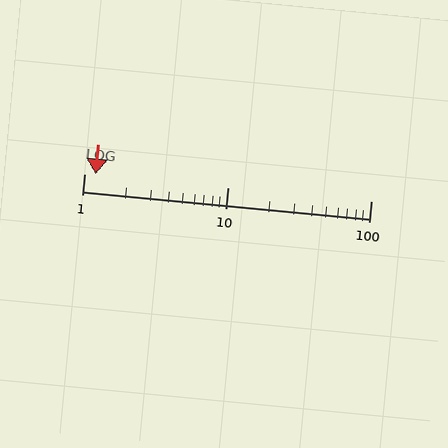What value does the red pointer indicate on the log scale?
The pointer indicates approximately 1.2.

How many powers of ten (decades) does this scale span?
The scale spans 2 decades, from 1 to 100.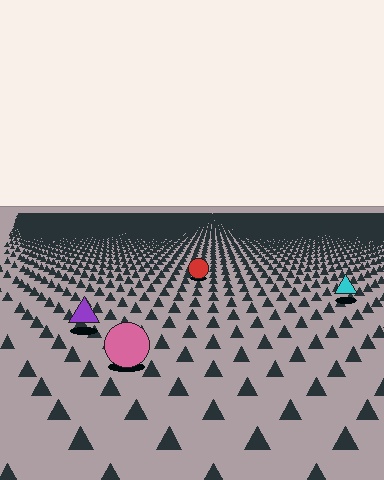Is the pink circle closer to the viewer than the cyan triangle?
Yes. The pink circle is closer — you can tell from the texture gradient: the ground texture is coarser near it.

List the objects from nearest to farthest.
From nearest to farthest: the pink circle, the purple triangle, the cyan triangle, the red circle.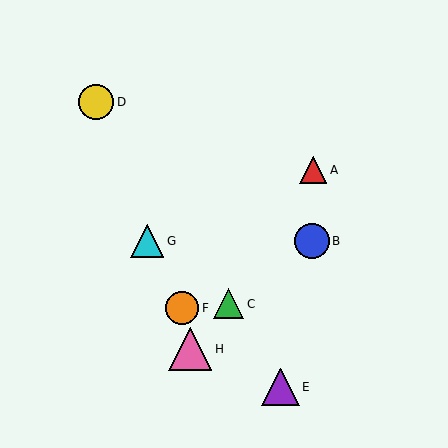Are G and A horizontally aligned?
No, G is at y≈241 and A is at y≈170.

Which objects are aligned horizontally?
Objects B, G are aligned horizontally.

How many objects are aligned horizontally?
2 objects (B, G) are aligned horizontally.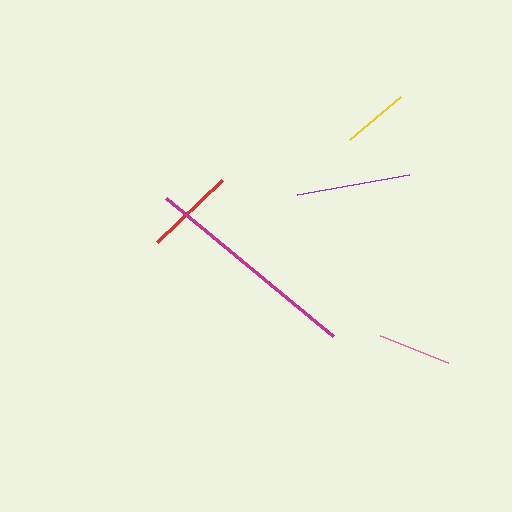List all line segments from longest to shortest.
From longest to shortest: magenta, purple, red, pink, yellow.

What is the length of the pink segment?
The pink segment is approximately 73 pixels long.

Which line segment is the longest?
The magenta line is the longest at approximately 217 pixels.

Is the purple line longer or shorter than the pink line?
The purple line is longer than the pink line.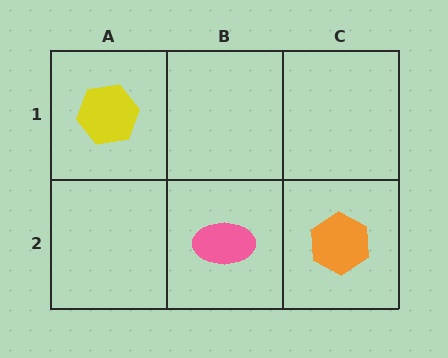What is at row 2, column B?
A pink ellipse.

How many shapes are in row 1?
1 shape.